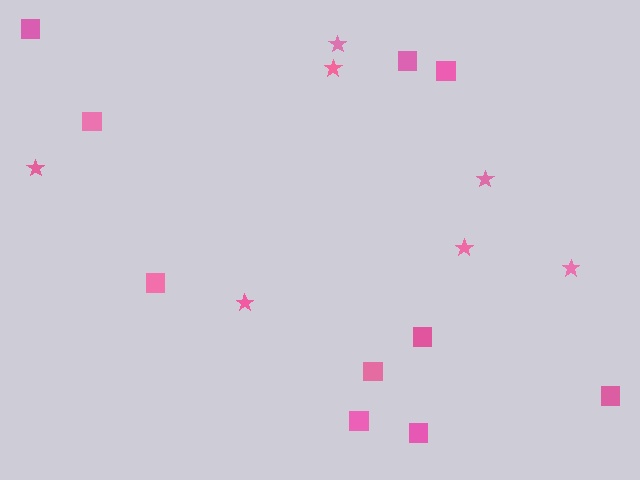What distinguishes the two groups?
There are 2 groups: one group of stars (7) and one group of squares (10).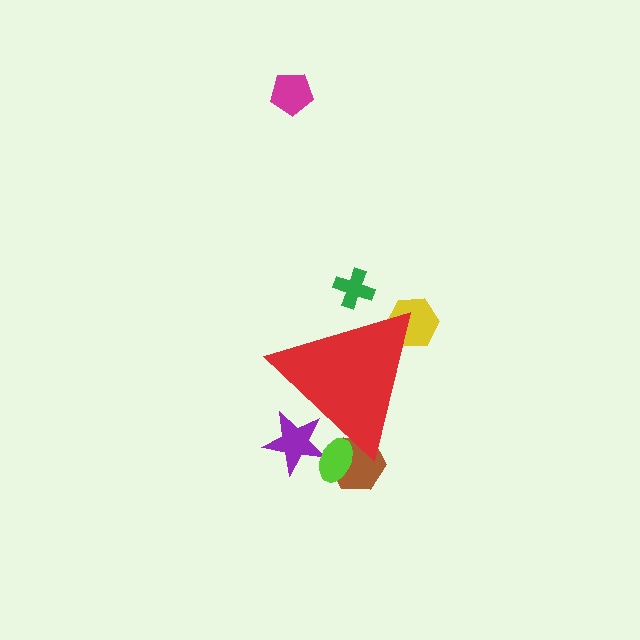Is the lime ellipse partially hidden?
Yes, the lime ellipse is partially hidden behind the red triangle.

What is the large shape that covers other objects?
A red triangle.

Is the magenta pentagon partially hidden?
No, the magenta pentagon is fully visible.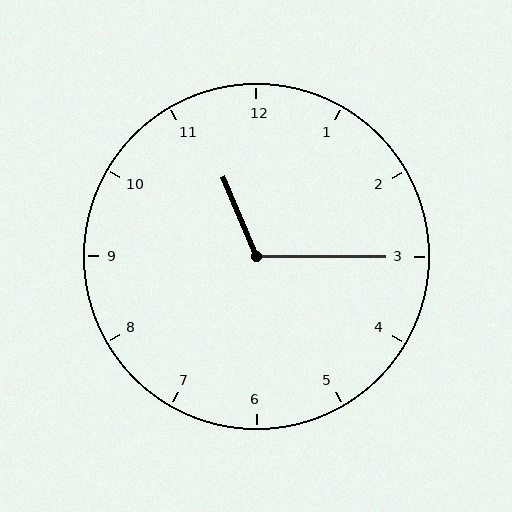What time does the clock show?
11:15.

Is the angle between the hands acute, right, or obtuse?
It is obtuse.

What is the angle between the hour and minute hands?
Approximately 112 degrees.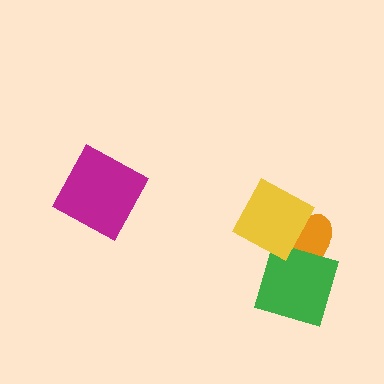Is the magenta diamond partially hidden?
No, no other shape covers it.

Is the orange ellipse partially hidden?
Yes, it is partially covered by another shape.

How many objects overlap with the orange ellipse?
2 objects overlap with the orange ellipse.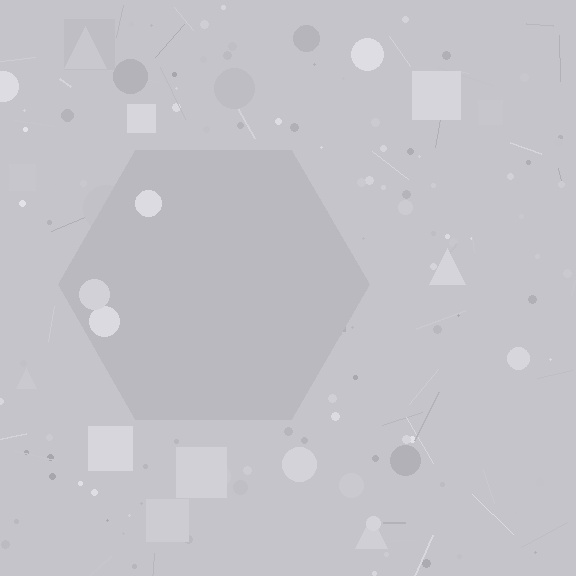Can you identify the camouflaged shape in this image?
The camouflaged shape is a hexagon.